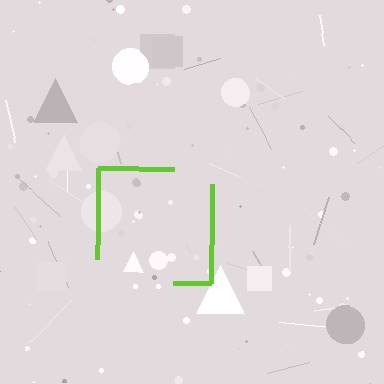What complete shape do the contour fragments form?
The contour fragments form a square.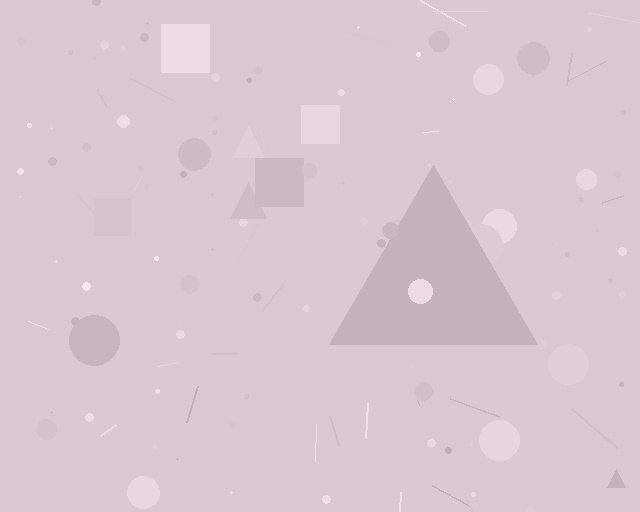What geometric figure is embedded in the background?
A triangle is embedded in the background.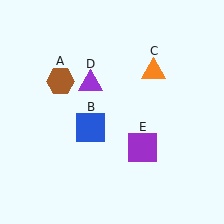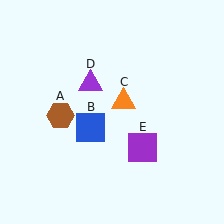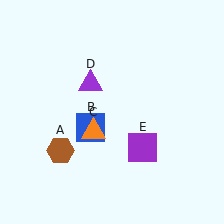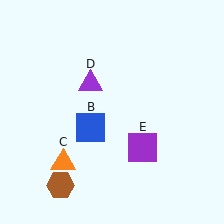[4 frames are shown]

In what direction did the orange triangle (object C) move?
The orange triangle (object C) moved down and to the left.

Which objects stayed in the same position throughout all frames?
Blue square (object B) and purple triangle (object D) and purple square (object E) remained stationary.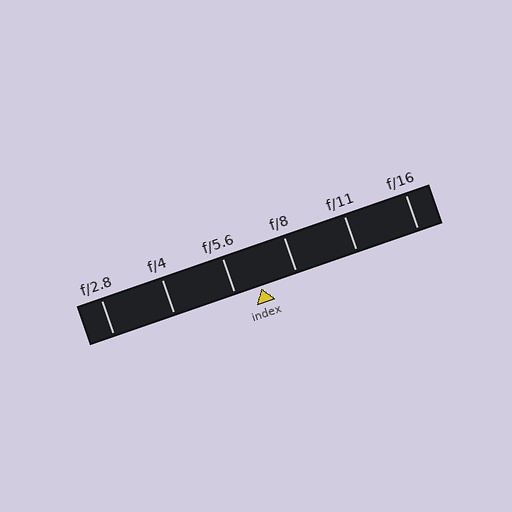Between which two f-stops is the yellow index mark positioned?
The index mark is between f/5.6 and f/8.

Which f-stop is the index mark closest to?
The index mark is closest to f/5.6.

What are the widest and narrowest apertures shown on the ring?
The widest aperture shown is f/2.8 and the narrowest is f/16.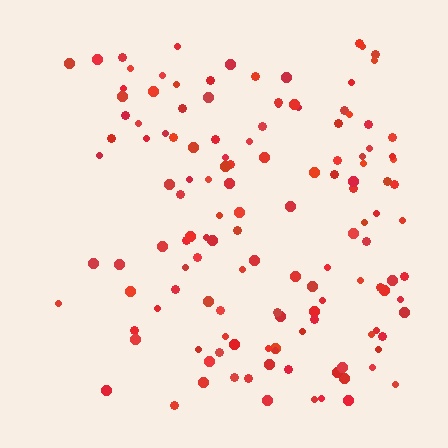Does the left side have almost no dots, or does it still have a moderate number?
Still a moderate number, just noticeably fewer than the right.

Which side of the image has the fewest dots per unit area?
The left.